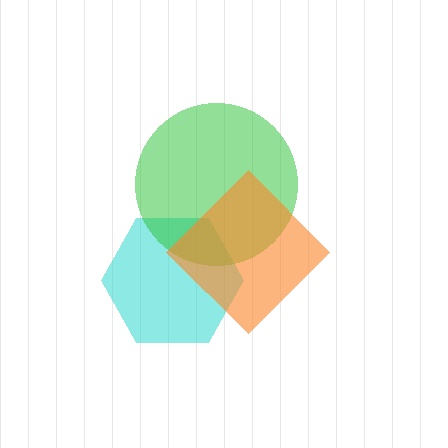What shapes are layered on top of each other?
The layered shapes are: a cyan hexagon, a green circle, an orange diamond.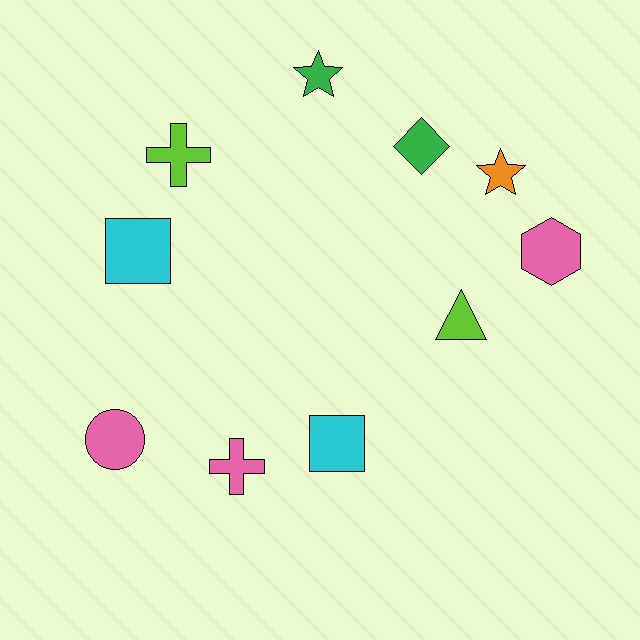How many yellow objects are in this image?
There are no yellow objects.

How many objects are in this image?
There are 10 objects.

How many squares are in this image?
There are 2 squares.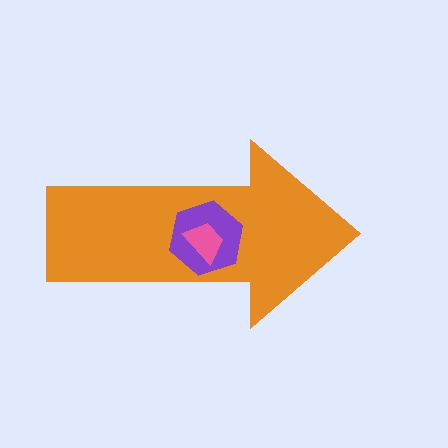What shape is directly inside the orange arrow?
The purple hexagon.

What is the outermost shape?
The orange arrow.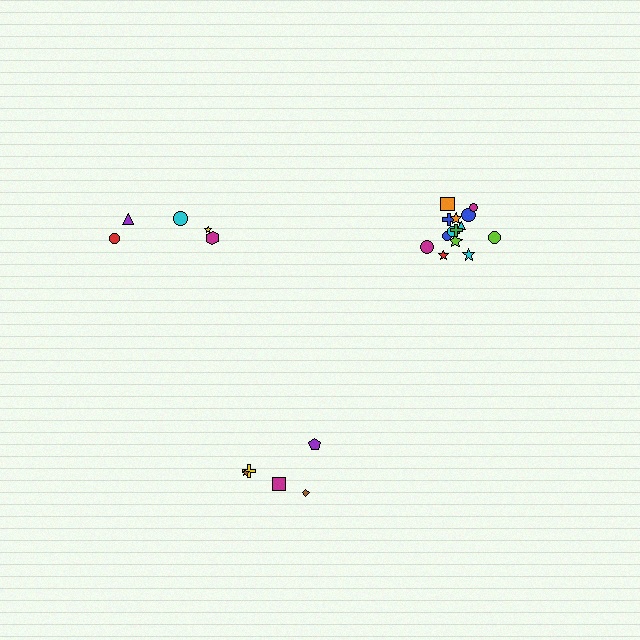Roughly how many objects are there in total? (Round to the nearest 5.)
Roughly 25 objects in total.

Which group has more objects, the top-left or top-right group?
The top-right group.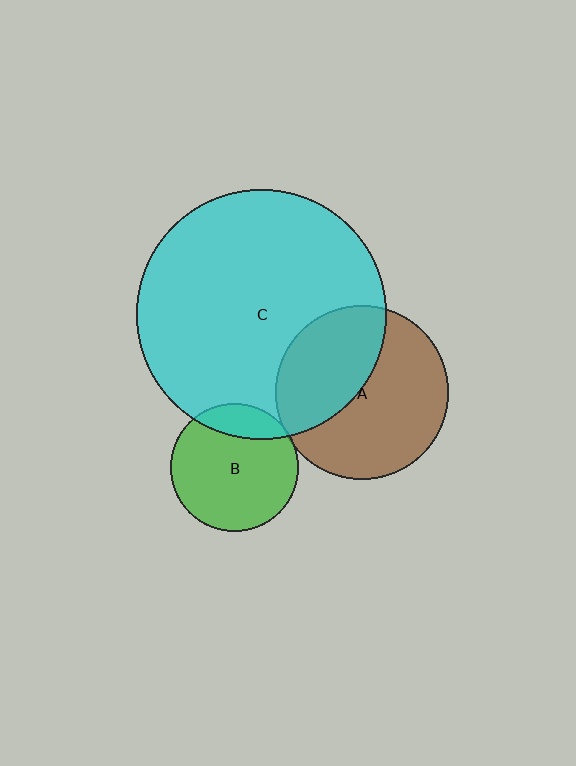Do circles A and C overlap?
Yes.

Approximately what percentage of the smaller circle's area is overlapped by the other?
Approximately 40%.